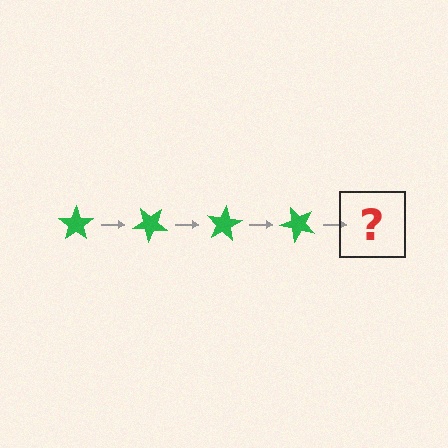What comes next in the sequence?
The next element should be a green star rotated 160 degrees.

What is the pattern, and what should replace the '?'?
The pattern is that the star rotates 40 degrees each step. The '?' should be a green star rotated 160 degrees.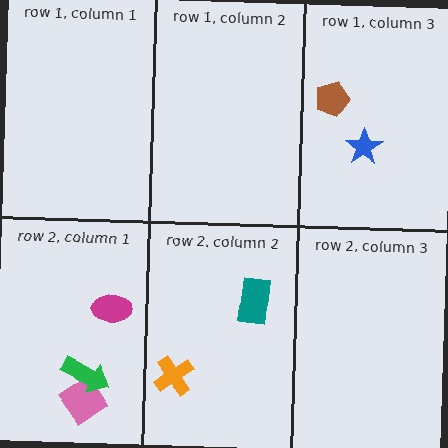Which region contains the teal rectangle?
The row 2, column 2 region.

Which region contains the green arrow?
The row 2, column 1 region.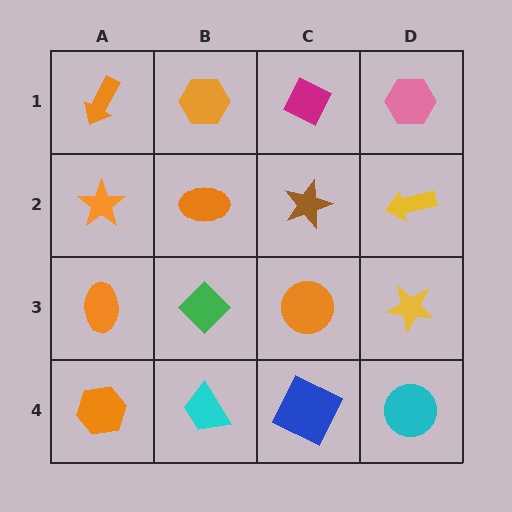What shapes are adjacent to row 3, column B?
An orange ellipse (row 2, column B), a cyan trapezoid (row 4, column B), an orange ellipse (row 3, column A), an orange circle (row 3, column C).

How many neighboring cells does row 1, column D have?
2.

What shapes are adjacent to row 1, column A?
An orange star (row 2, column A), an orange hexagon (row 1, column B).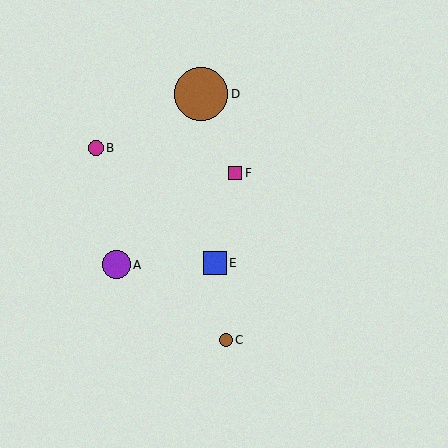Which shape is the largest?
The brown circle (labeled D) is the largest.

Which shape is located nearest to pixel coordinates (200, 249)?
The blue square (labeled E) at (215, 263) is nearest to that location.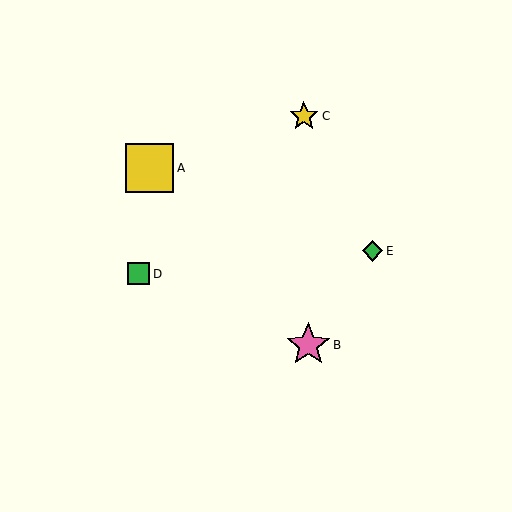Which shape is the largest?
The yellow square (labeled A) is the largest.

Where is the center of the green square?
The center of the green square is at (138, 274).